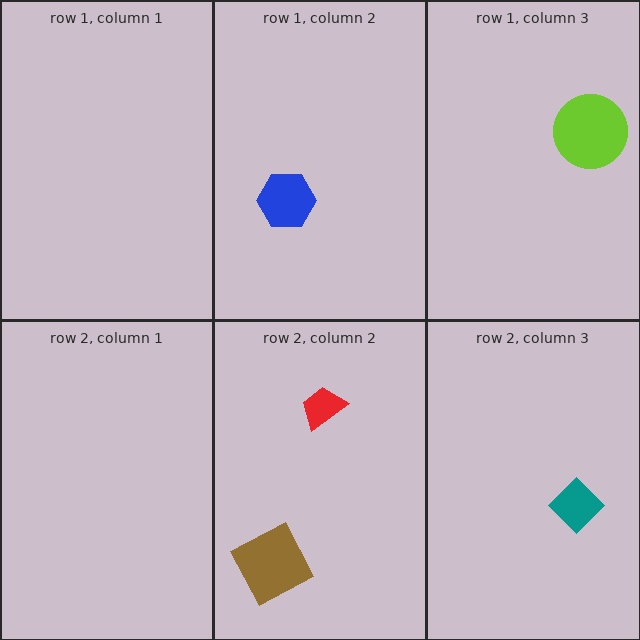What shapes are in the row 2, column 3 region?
The teal diamond.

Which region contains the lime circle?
The row 1, column 3 region.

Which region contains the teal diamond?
The row 2, column 3 region.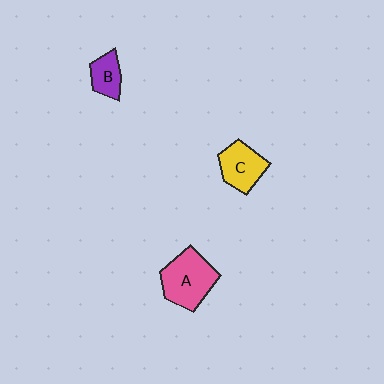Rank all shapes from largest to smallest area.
From largest to smallest: A (pink), C (yellow), B (purple).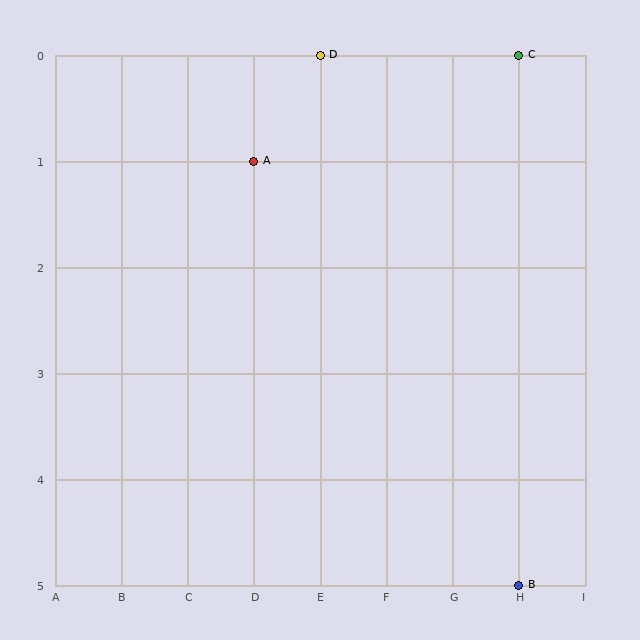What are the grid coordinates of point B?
Point B is at grid coordinates (H, 5).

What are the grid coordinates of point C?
Point C is at grid coordinates (H, 0).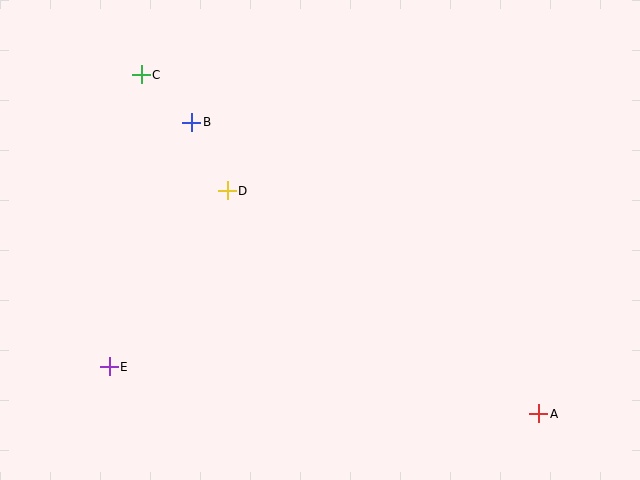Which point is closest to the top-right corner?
Point A is closest to the top-right corner.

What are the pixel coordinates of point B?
Point B is at (192, 122).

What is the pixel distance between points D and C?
The distance between D and C is 144 pixels.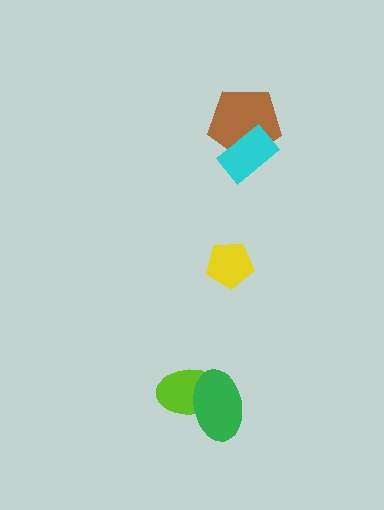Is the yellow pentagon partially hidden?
No, no other shape covers it.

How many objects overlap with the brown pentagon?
1 object overlaps with the brown pentagon.